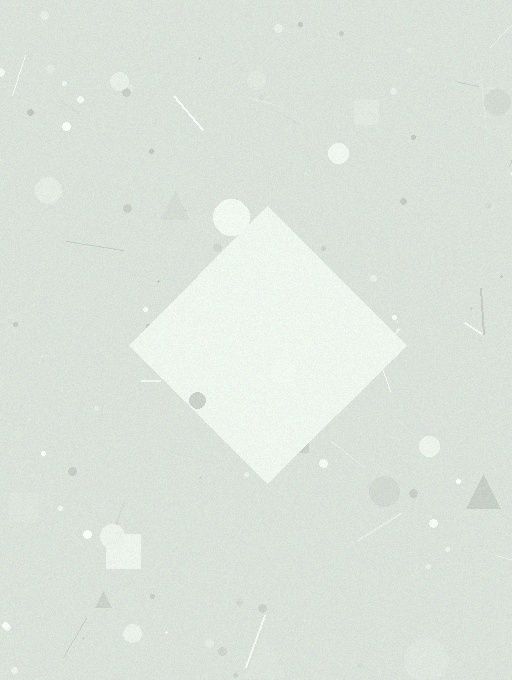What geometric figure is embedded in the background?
A diamond is embedded in the background.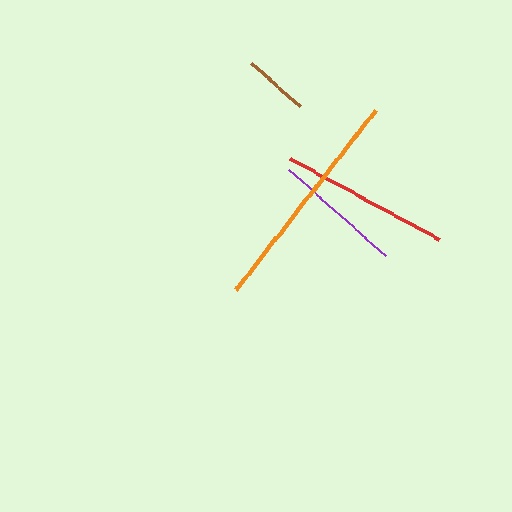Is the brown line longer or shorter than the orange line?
The orange line is longer than the brown line.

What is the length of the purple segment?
The purple segment is approximately 130 pixels long.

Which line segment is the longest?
The orange line is the longest at approximately 227 pixels.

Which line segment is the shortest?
The brown line is the shortest at approximately 65 pixels.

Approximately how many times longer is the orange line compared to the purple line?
The orange line is approximately 1.7 times the length of the purple line.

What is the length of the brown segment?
The brown segment is approximately 65 pixels long.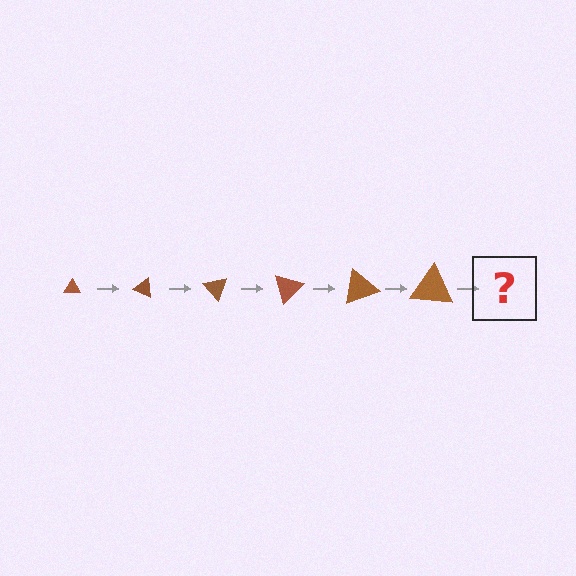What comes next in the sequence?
The next element should be a triangle, larger than the previous one and rotated 150 degrees from the start.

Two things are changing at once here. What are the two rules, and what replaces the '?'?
The two rules are that the triangle grows larger each step and it rotates 25 degrees each step. The '?' should be a triangle, larger than the previous one and rotated 150 degrees from the start.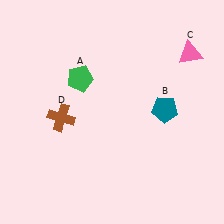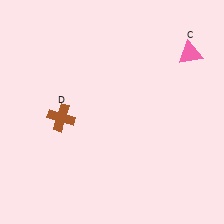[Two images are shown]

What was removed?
The green pentagon (A), the teal pentagon (B) were removed in Image 2.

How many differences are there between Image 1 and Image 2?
There are 2 differences between the two images.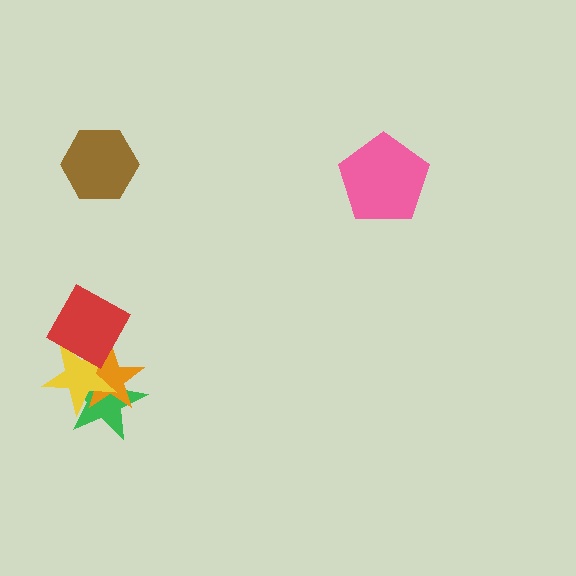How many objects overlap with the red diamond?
3 objects overlap with the red diamond.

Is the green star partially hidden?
Yes, it is partially covered by another shape.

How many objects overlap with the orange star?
3 objects overlap with the orange star.